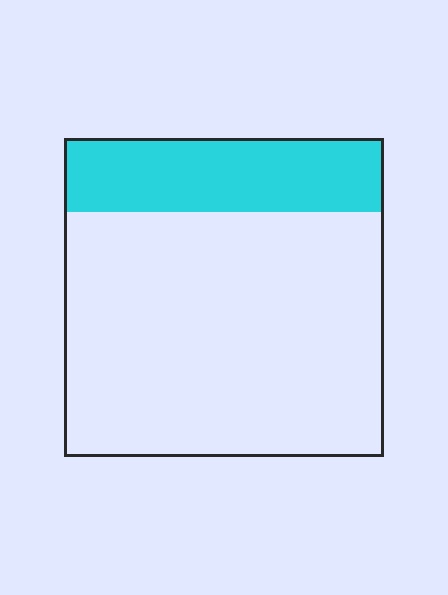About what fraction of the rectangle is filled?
About one quarter (1/4).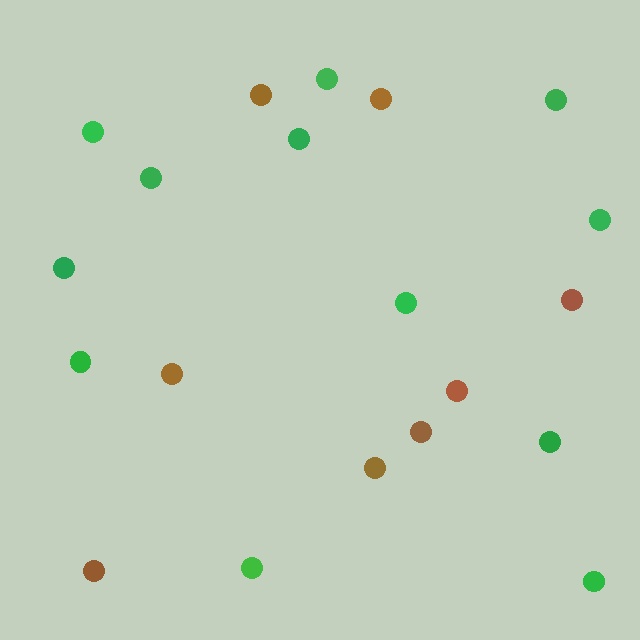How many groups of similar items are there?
There are 2 groups: one group of brown circles (8) and one group of green circles (12).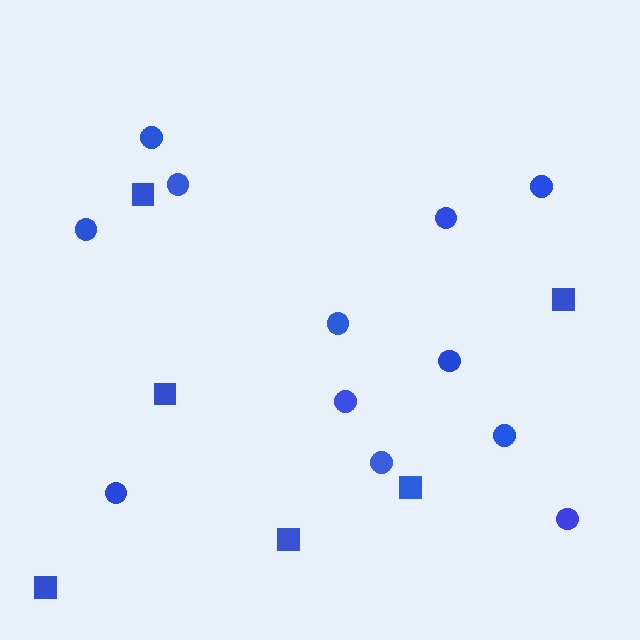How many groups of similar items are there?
There are 2 groups: one group of squares (6) and one group of circles (12).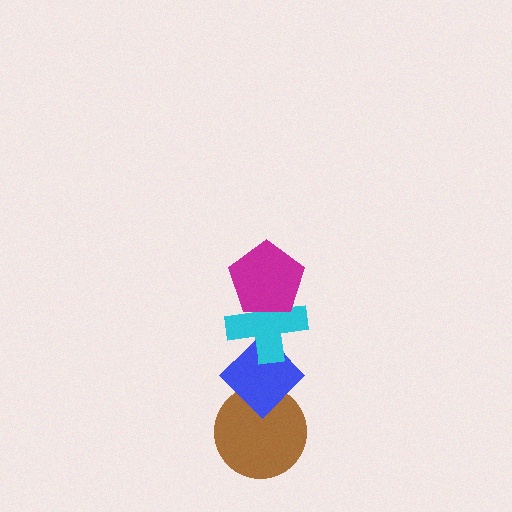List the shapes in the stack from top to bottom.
From top to bottom: the magenta pentagon, the cyan cross, the blue diamond, the brown circle.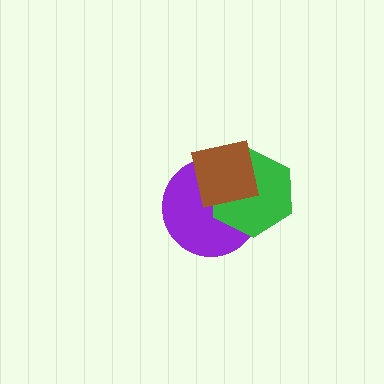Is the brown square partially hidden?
No, no other shape covers it.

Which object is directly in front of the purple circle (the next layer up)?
The green hexagon is directly in front of the purple circle.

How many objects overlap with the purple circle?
2 objects overlap with the purple circle.